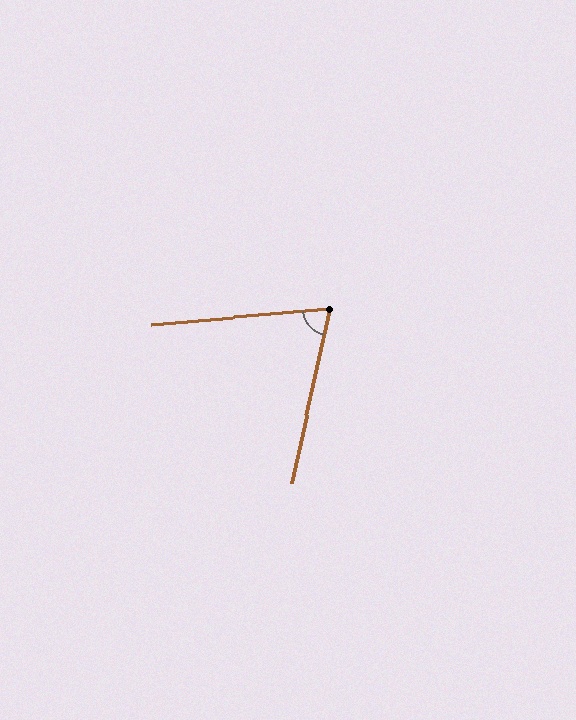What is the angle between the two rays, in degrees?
Approximately 73 degrees.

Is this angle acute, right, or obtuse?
It is acute.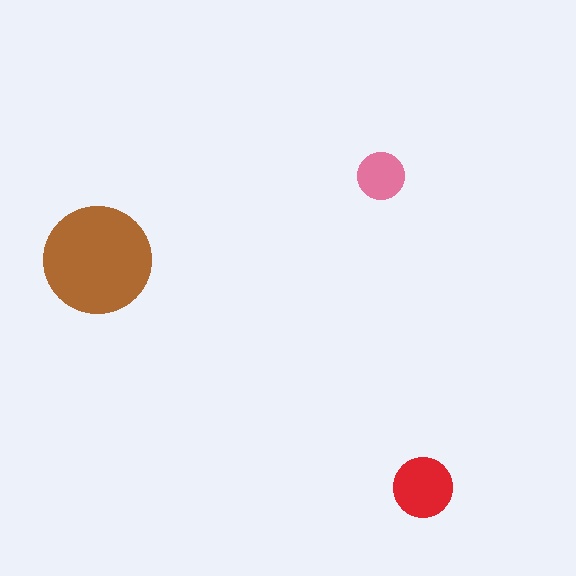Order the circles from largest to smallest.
the brown one, the red one, the pink one.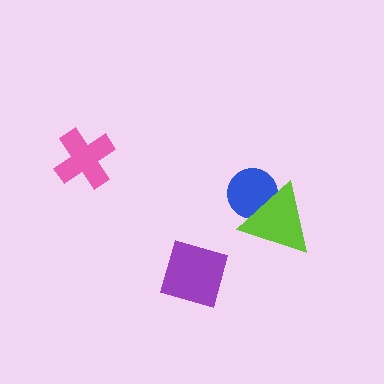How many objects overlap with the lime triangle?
1 object overlaps with the lime triangle.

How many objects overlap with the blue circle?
1 object overlaps with the blue circle.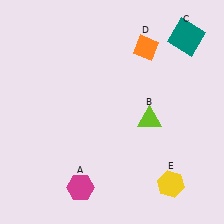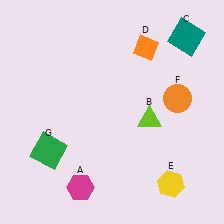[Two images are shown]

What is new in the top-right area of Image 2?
An orange circle (F) was added in the top-right area of Image 2.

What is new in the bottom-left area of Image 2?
A green square (G) was added in the bottom-left area of Image 2.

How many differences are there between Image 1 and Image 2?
There are 2 differences between the two images.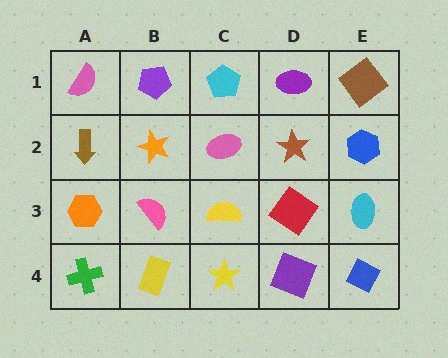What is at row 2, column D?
A brown star.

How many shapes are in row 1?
5 shapes.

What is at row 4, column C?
A yellow star.